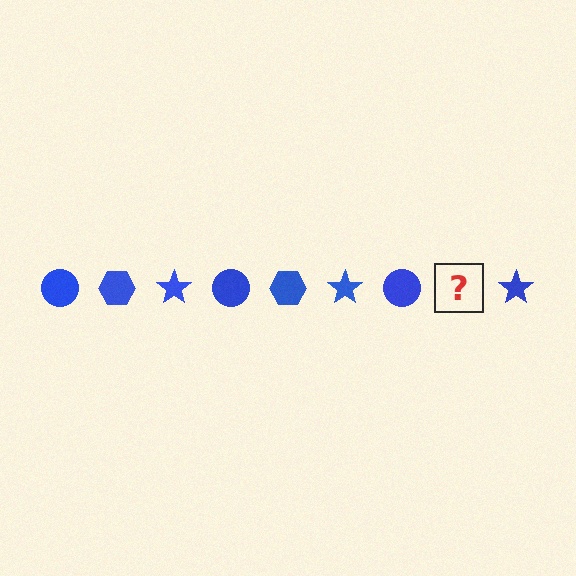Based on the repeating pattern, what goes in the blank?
The blank should be a blue hexagon.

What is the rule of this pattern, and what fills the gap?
The rule is that the pattern cycles through circle, hexagon, star shapes in blue. The gap should be filled with a blue hexagon.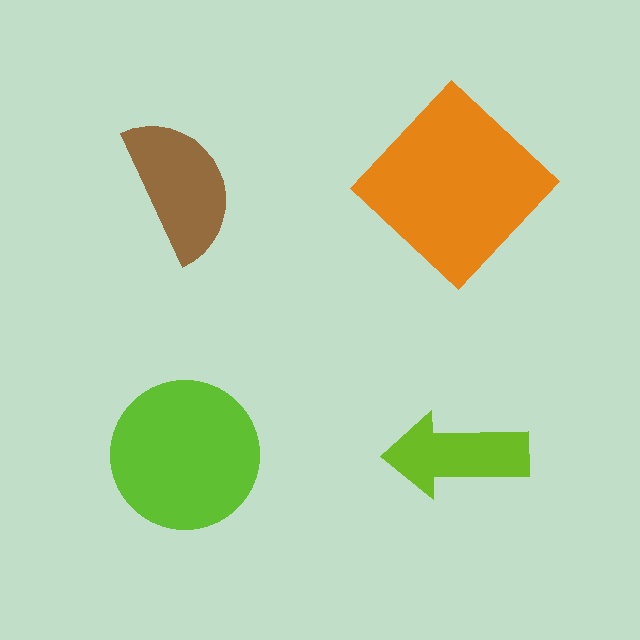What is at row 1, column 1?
A brown semicircle.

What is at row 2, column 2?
A lime arrow.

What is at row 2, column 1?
A lime circle.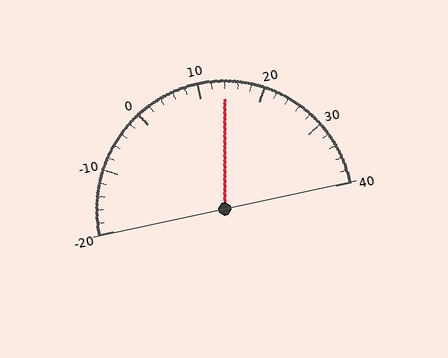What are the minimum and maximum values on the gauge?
The gauge ranges from -20 to 40.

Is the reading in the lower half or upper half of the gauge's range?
The reading is in the upper half of the range (-20 to 40).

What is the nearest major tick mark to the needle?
The nearest major tick mark is 10.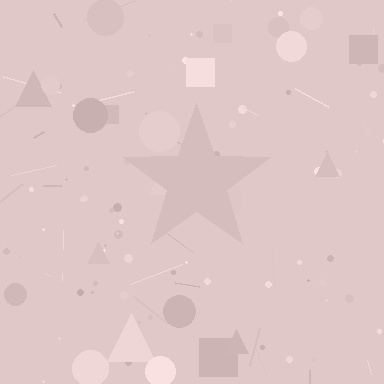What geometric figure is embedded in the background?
A star is embedded in the background.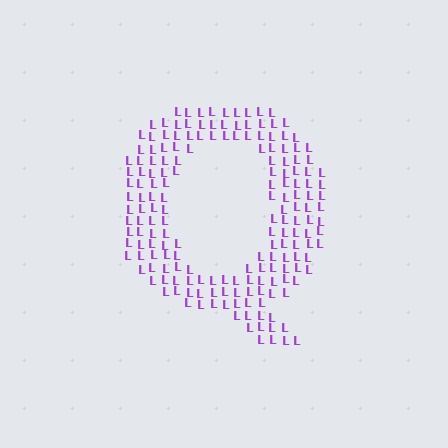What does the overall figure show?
The overall figure shows the letter Q.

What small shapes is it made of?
It is made of small letter L's.